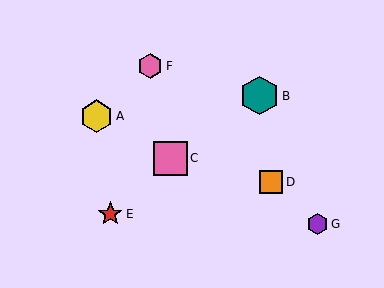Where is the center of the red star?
The center of the red star is at (110, 214).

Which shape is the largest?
The teal hexagon (labeled B) is the largest.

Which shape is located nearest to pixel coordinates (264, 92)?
The teal hexagon (labeled B) at (259, 96) is nearest to that location.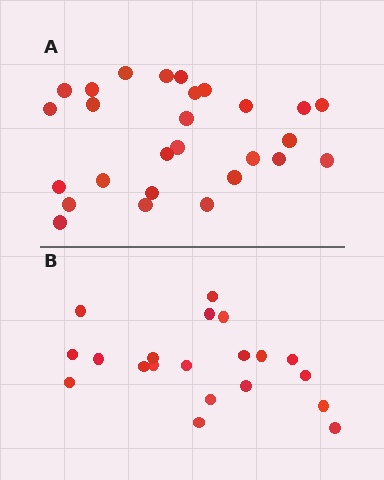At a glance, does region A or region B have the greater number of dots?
Region A (the top region) has more dots.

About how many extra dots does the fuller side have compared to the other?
Region A has roughly 8 or so more dots than region B.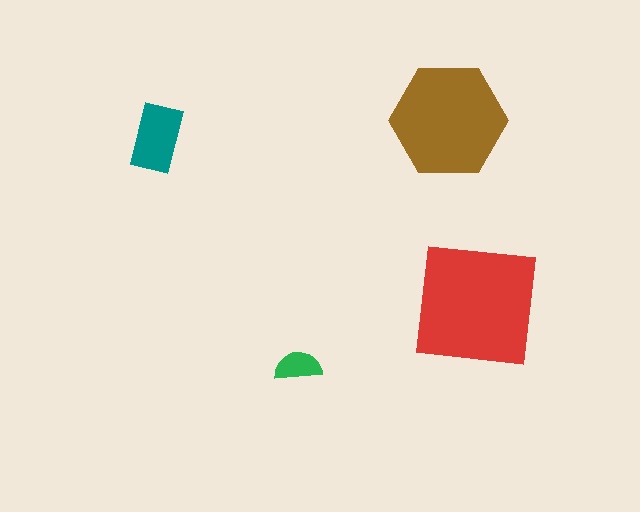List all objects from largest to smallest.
The red square, the brown hexagon, the teal rectangle, the green semicircle.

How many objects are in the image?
There are 4 objects in the image.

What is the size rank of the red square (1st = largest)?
1st.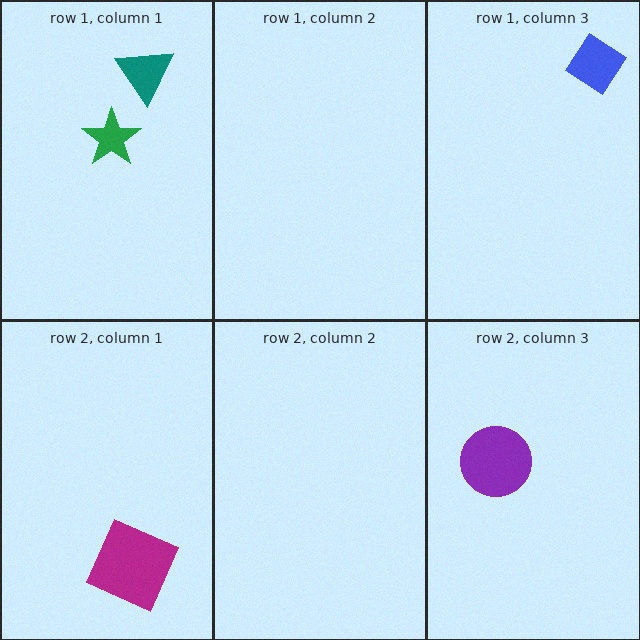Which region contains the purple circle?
The row 2, column 3 region.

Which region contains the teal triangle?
The row 1, column 1 region.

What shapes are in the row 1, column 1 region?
The green star, the teal triangle.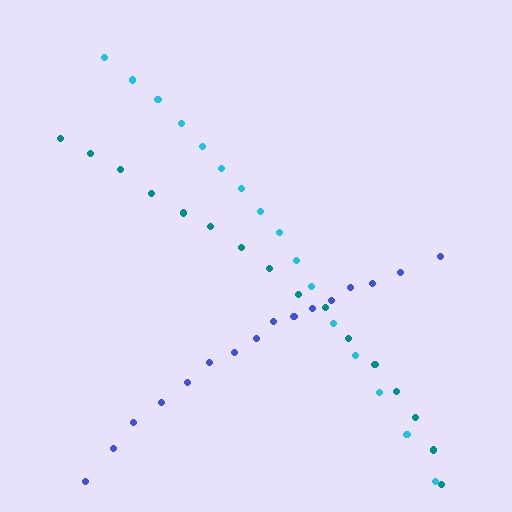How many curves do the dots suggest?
There are 3 distinct paths.